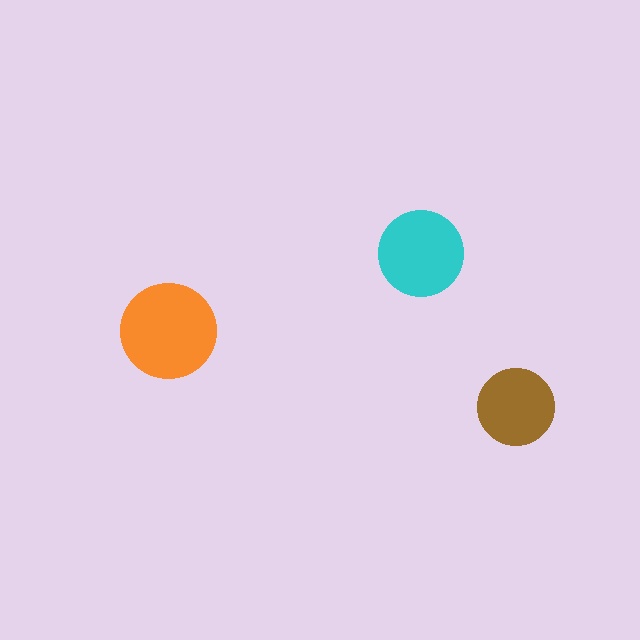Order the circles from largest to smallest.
the orange one, the cyan one, the brown one.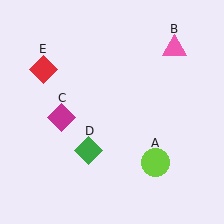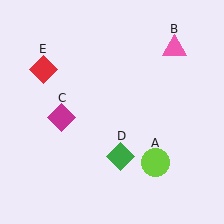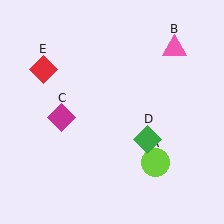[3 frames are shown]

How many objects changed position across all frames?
1 object changed position: green diamond (object D).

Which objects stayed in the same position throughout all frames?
Lime circle (object A) and pink triangle (object B) and magenta diamond (object C) and red diamond (object E) remained stationary.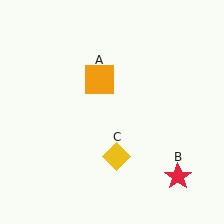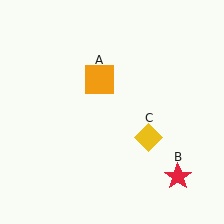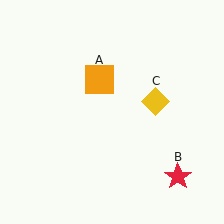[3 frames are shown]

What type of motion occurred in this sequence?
The yellow diamond (object C) rotated counterclockwise around the center of the scene.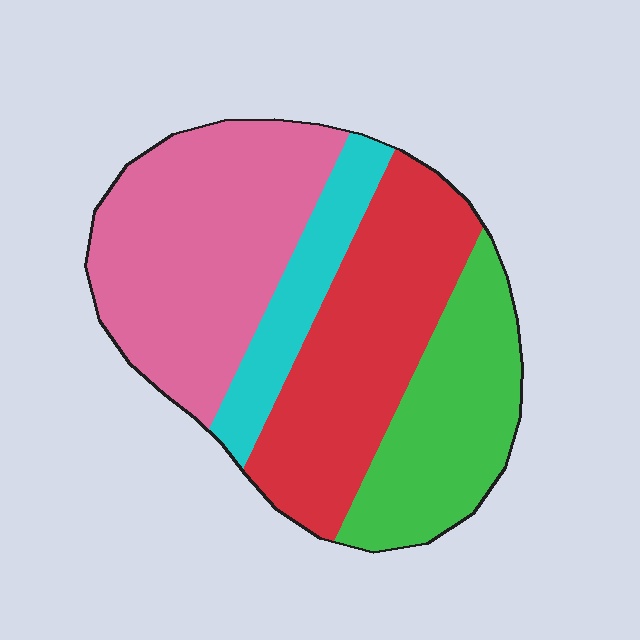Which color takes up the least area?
Cyan, at roughly 10%.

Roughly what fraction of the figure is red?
Red takes up between a sixth and a third of the figure.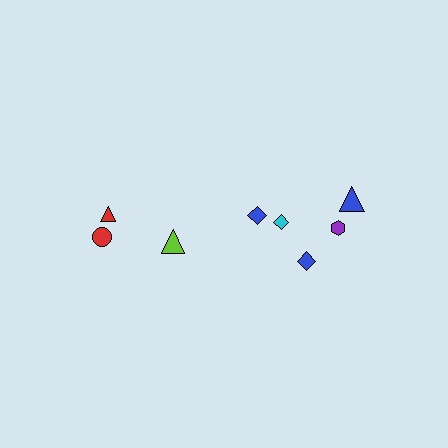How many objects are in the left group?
There are 3 objects.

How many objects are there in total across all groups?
There are 8 objects.